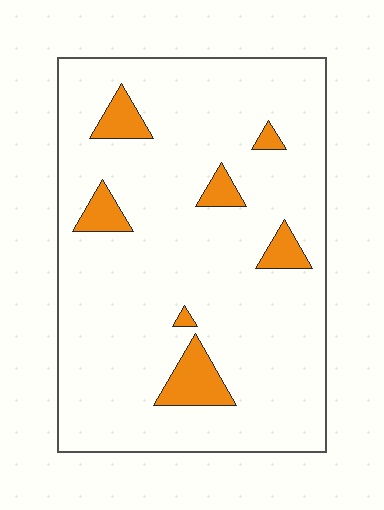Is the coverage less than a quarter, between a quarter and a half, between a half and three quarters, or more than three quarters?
Less than a quarter.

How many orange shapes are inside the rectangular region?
7.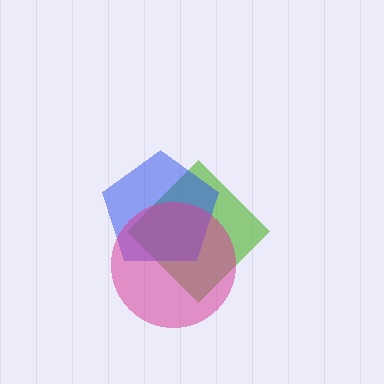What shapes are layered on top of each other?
The layered shapes are: a lime diamond, a blue pentagon, a magenta circle.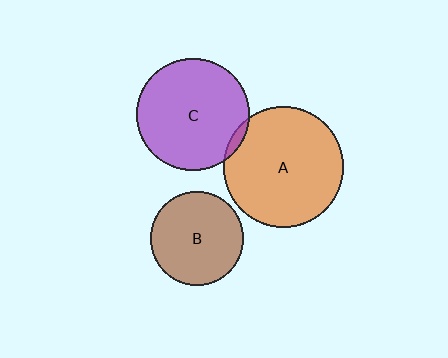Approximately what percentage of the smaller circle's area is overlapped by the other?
Approximately 5%.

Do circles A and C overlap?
Yes.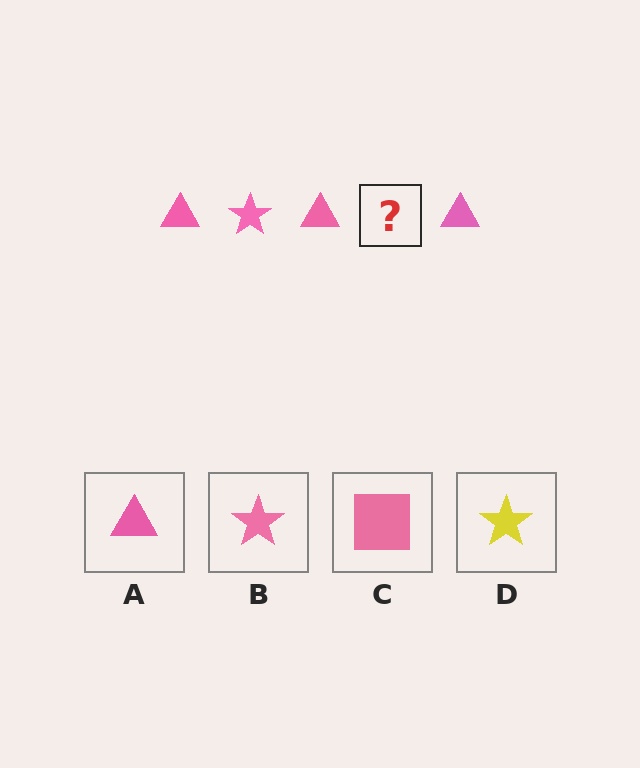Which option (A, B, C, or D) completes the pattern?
B.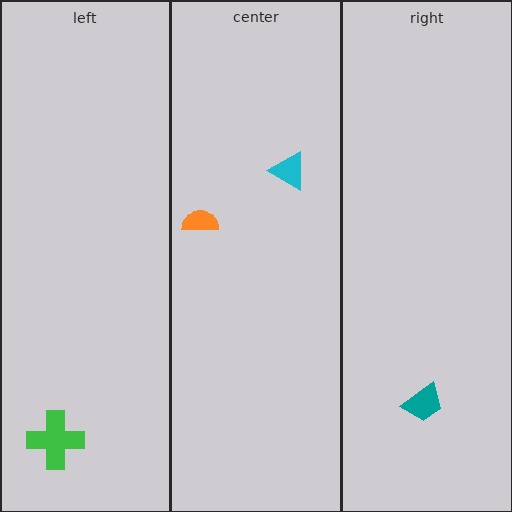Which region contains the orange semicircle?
The center region.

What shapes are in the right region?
The teal trapezoid.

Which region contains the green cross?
The left region.